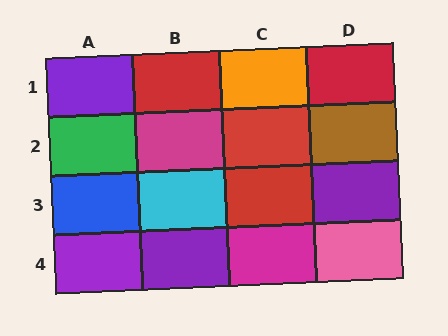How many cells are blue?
1 cell is blue.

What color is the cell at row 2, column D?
Brown.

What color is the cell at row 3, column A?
Blue.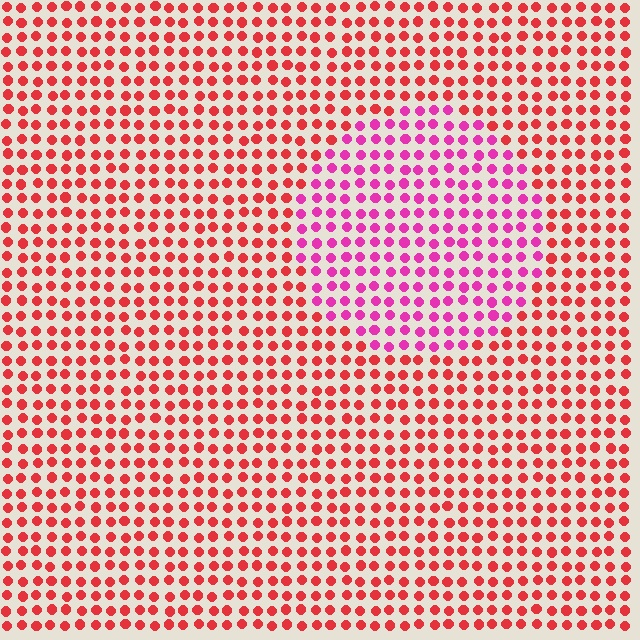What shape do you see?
I see a circle.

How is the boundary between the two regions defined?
The boundary is defined purely by a slight shift in hue (about 40 degrees). Spacing, size, and orientation are identical on both sides.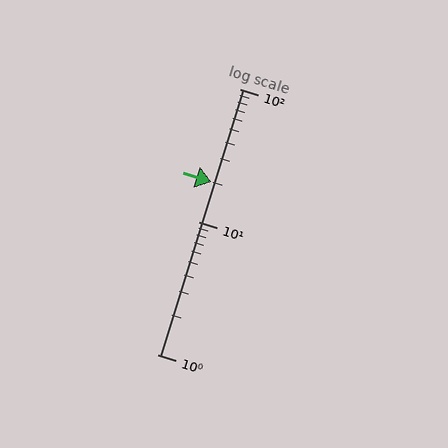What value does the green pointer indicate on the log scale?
The pointer indicates approximately 20.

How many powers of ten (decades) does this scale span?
The scale spans 2 decades, from 1 to 100.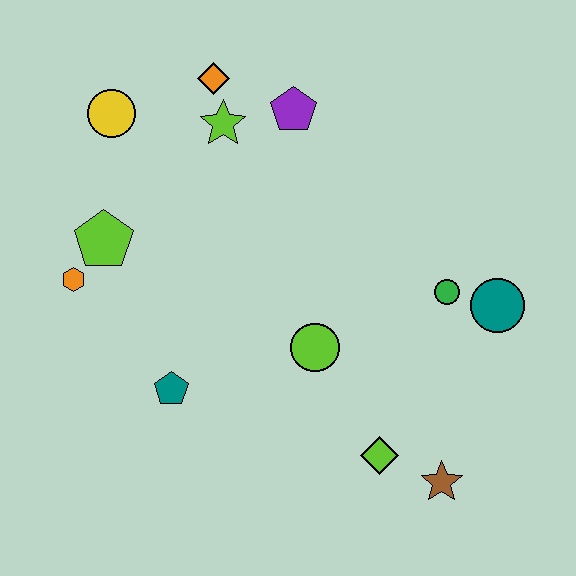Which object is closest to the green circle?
The teal circle is closest to the green circle.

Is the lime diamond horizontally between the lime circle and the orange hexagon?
No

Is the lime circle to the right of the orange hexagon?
Yes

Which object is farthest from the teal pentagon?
The teal circle is farthest from the teal pentagon.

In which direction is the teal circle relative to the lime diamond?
The teal circle is above the lime diamond.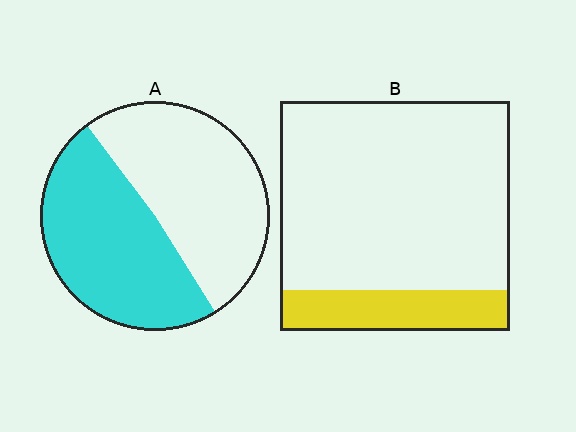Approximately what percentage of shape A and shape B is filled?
A is approximately 50% and B is approximately 20%.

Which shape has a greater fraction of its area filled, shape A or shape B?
Shape A.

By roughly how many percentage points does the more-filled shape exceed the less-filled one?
By roughly 30 percentage points (A over B).